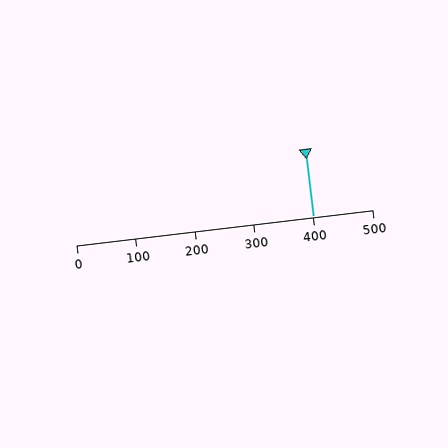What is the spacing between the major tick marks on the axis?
The major ticks are spaced 100 apart.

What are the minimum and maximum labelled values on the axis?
The axis runs from 0 to 500.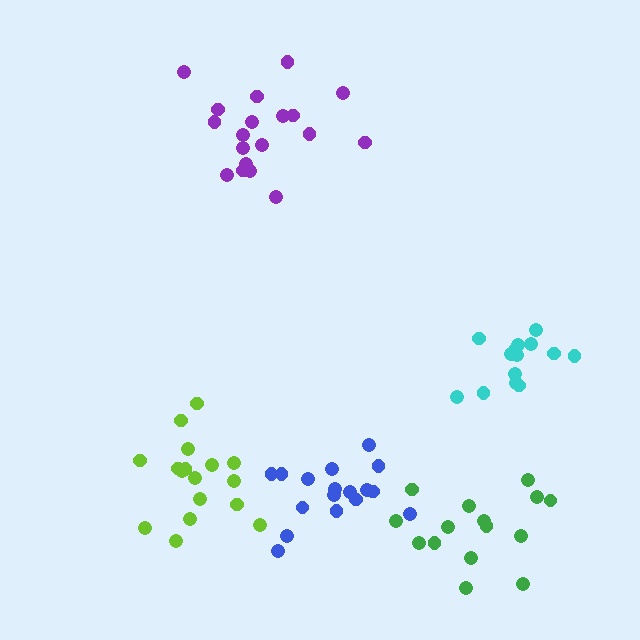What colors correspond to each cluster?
The clusters are colored: green, lime, purple, cyan, blue.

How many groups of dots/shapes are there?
There are 5 groups.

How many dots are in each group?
Group 1: 15 dots, Group 2: 17 dots, Group 3: 19 dots, Group 4: 14 dots, Group 5: 17 dots (82 total).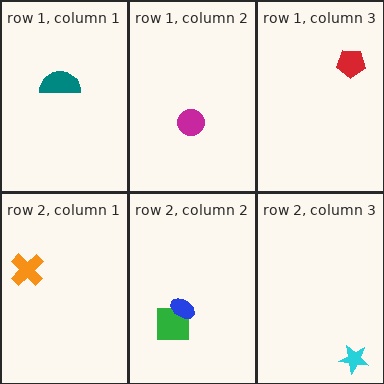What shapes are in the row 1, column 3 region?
The red pentagon.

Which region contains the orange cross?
The row 2, column 1 region.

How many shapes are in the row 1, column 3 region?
1.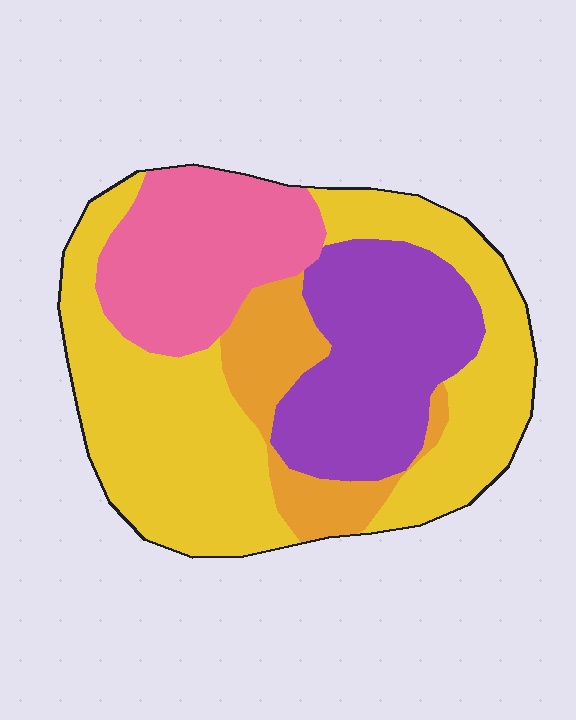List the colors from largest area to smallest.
From largest to smallest: yellow, purple, pink, orange.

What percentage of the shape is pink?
Pink takes up about one fifth (1/5) of the shape.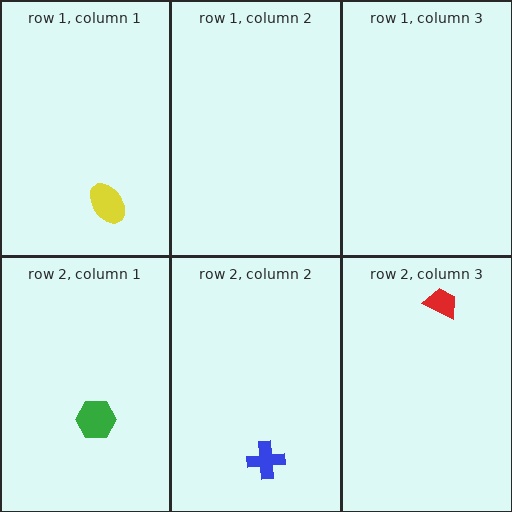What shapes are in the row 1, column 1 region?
The yellow ellipse.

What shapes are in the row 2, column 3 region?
The red trapezoid.